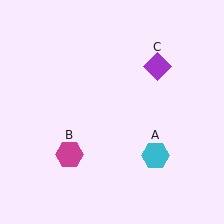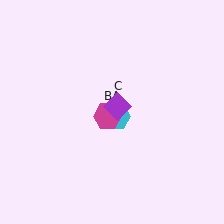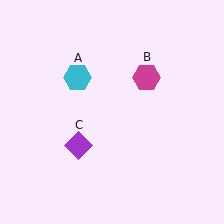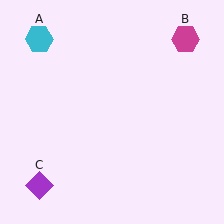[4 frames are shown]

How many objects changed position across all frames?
3 objects changed position: cyan hexagon (object A), magenta hexagon (object B), purple diamond (object C).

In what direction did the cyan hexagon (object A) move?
The cyan hexagon (object A) moved up and to the left.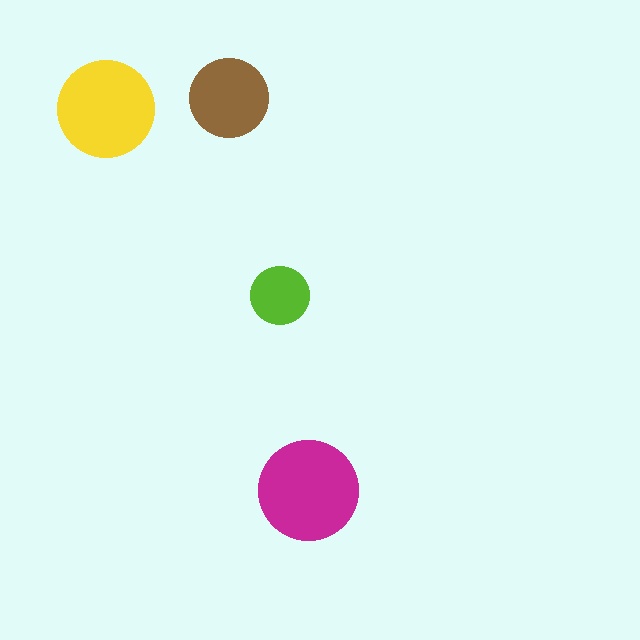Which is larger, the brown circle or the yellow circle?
The yellow one.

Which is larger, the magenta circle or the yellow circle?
The magenta one.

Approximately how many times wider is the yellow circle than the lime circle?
About 1.5 times wider.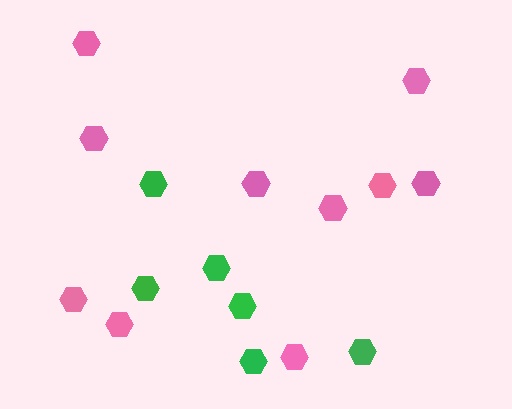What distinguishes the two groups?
There are 2 groups: one group of green hexagons (6) and one group of pink hexagons (10).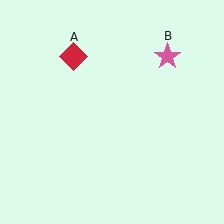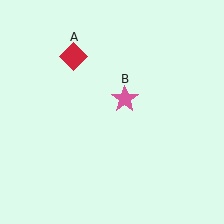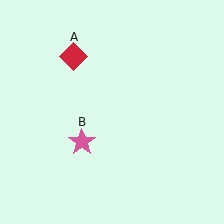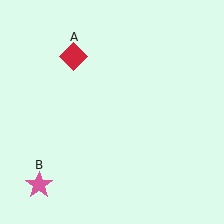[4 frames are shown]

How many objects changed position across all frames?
1 object changed position: pink star (object B).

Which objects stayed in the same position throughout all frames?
Red diamond (object A) remained stationary.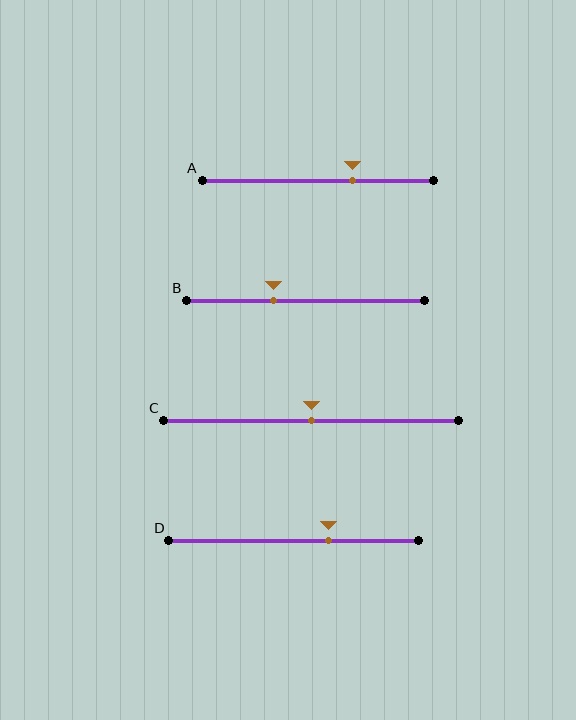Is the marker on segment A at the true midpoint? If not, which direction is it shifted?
No, the marker on segment A is shifted to the right by about 15% of the segment length.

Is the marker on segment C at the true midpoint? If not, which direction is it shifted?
Yes, the marker on segment C is at the true midpoint.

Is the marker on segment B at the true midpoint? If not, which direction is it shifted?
No, the marker on segment B is shifted to the left by about 13% of the segment length.